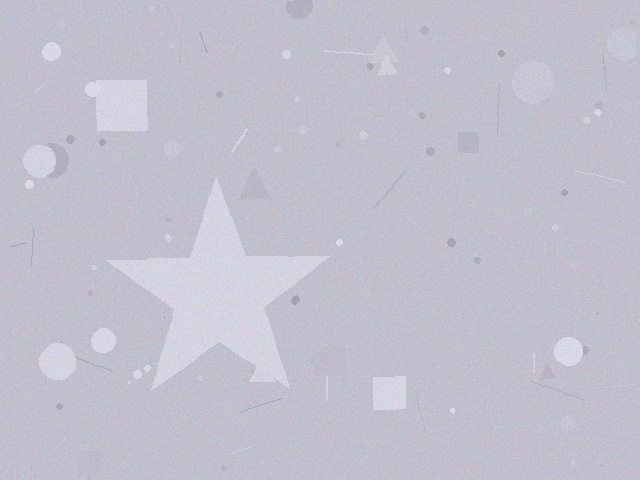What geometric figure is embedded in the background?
A star is embedded in the background.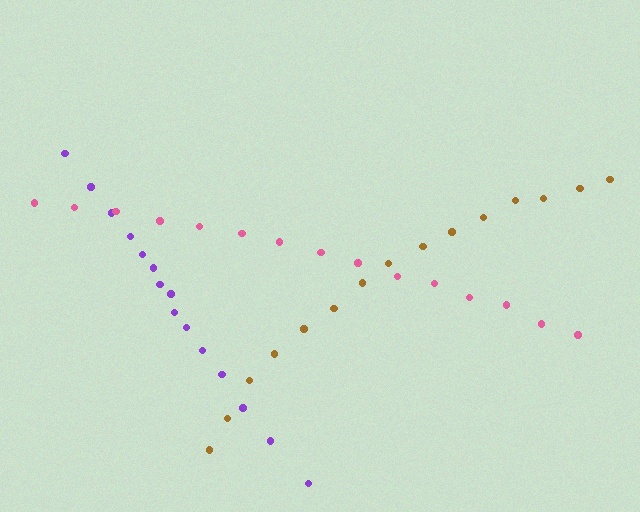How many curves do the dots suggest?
There are 3 distinct paths.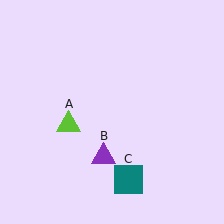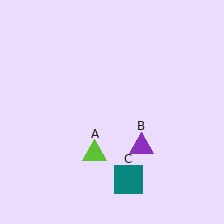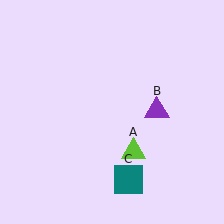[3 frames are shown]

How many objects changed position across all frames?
2 objects changed position: lime triangle (object A), purple triangle (object B).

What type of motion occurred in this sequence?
The lime triangle (object A), purple triangle (object B) rotated counterclockwise around the center of the scene.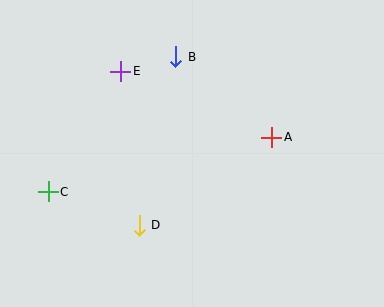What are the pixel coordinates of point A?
Point A is at (272, 137).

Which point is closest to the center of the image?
Point A at (272, 137) is closest to the center.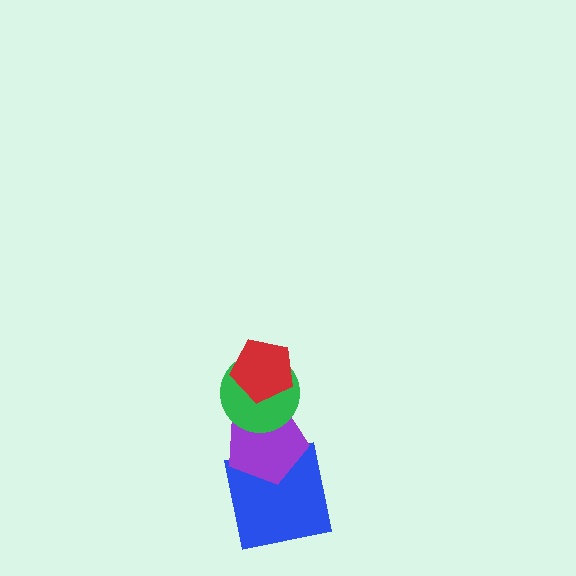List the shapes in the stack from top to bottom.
From top to bottom: the red pentagon, the green circle, the purple pentagon, the blue square.